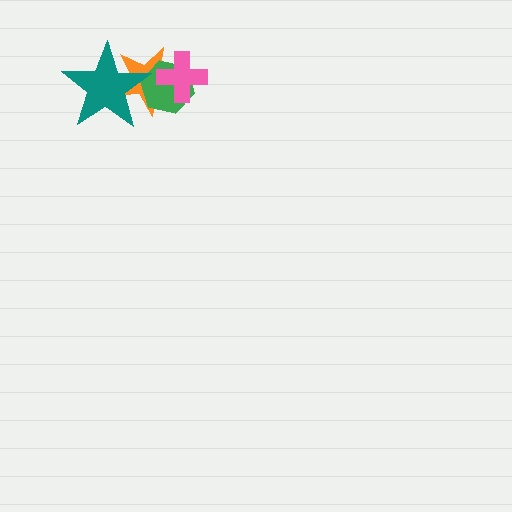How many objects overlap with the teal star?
2 objects overlap with the teal star.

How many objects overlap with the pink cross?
2 objects overlap with the pink cross.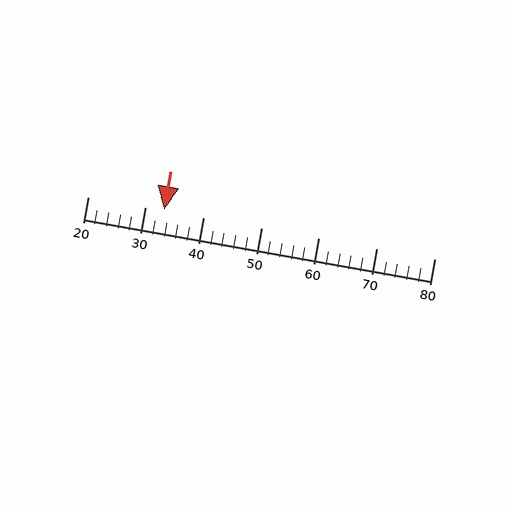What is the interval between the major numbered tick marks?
The major tick marks are spaced 10 units apart.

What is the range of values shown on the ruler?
The ruler shows values from 20 to 80.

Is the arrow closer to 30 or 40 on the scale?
The arrow is closer to 30.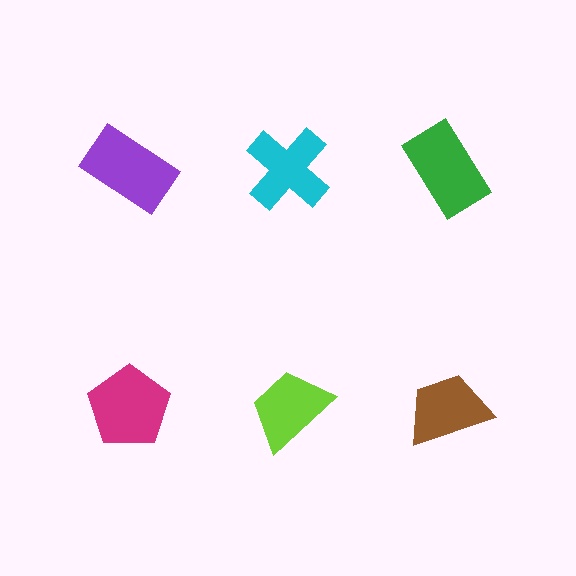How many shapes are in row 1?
3 shapes.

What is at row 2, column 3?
A brown trapezoid.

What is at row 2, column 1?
A magenta pentagon.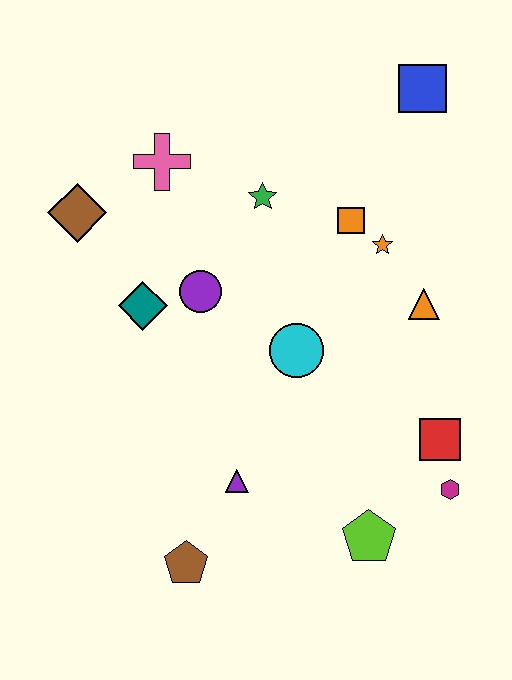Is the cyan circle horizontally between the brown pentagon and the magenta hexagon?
Yes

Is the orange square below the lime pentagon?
No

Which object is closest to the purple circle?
The teal diamond is closest to the purple circle.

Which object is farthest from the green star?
The brown pentagon is farthest from the green star.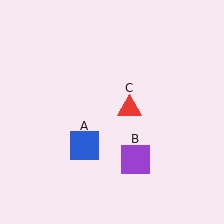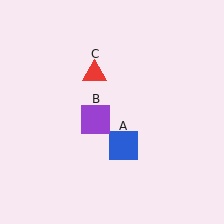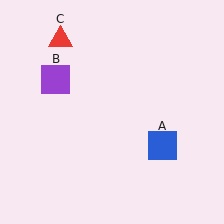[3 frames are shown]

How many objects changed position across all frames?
3 objects changed position: blue square (object A), purple square (object B), red triangle (object C).